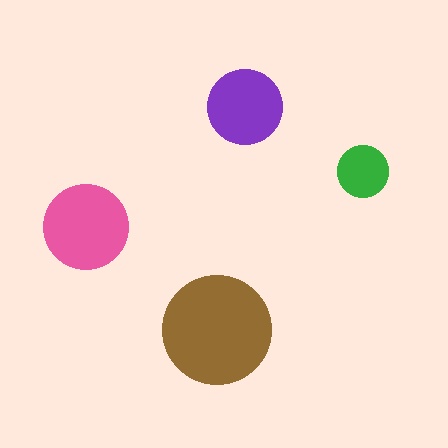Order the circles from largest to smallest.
the brown one, the pink one, the purple one, the green one.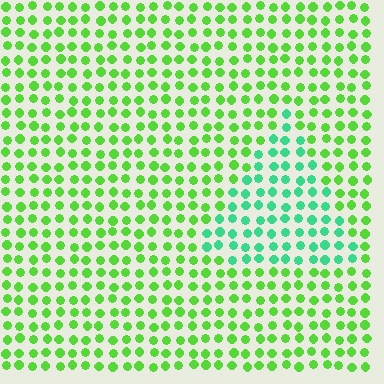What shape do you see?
I see a triangle.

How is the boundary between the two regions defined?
The boundary is defined purely by a slight shift in hue (about 41 degrees). Spacing, size, and orientation are identical on both sides.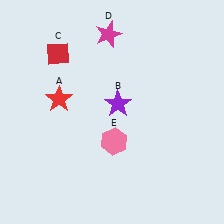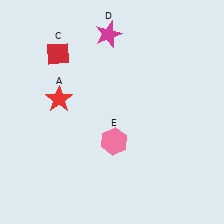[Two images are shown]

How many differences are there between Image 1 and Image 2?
There is 1 difference between the two images.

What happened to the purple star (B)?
The purple star (B) was removed in Image 2. It was in the top-right area of Image 1.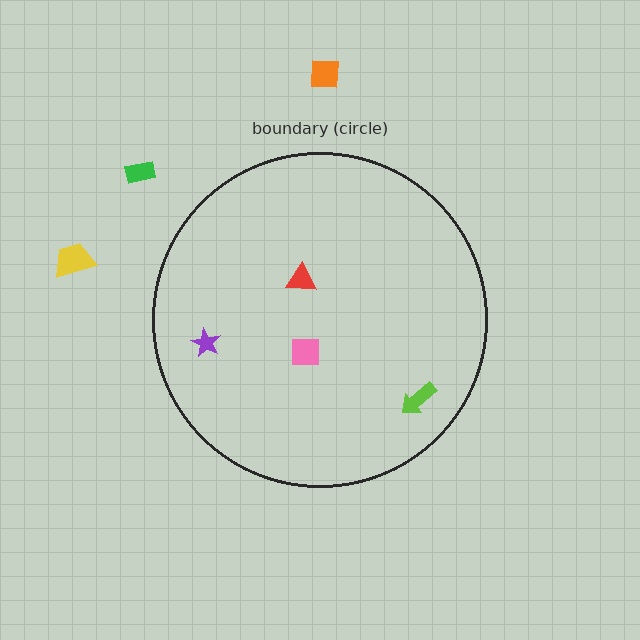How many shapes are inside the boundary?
4 inside, 3 outside.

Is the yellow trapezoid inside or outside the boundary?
Outside.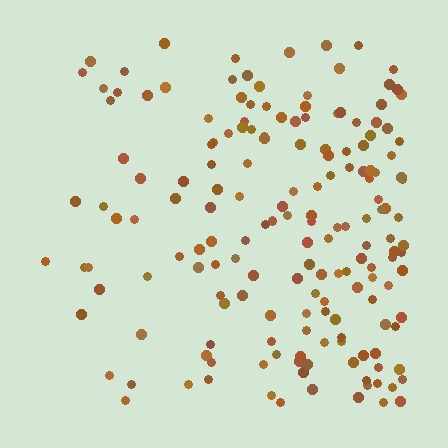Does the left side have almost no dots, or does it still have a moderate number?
Still a moderate number, just noticeably fewer than the right.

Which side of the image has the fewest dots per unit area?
The left.